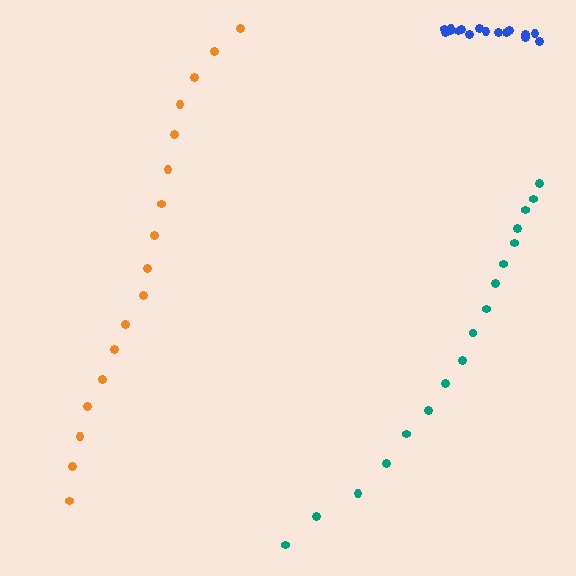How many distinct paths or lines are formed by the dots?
There are 3 distinct paths.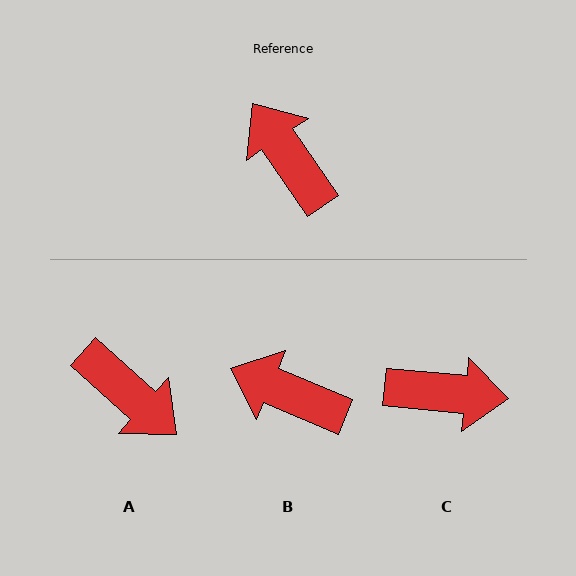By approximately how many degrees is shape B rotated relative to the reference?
Approximately 33 degrees counter-clockwise.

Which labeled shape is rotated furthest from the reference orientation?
A, about 166 degrees away.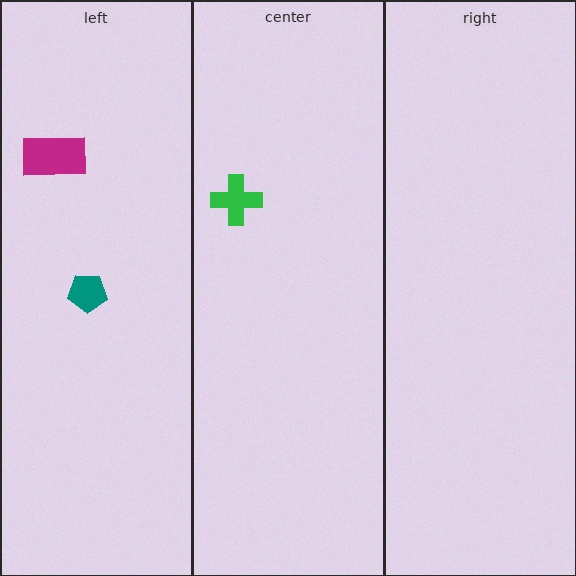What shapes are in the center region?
The green cross.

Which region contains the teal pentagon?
The left region.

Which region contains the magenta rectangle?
The left region.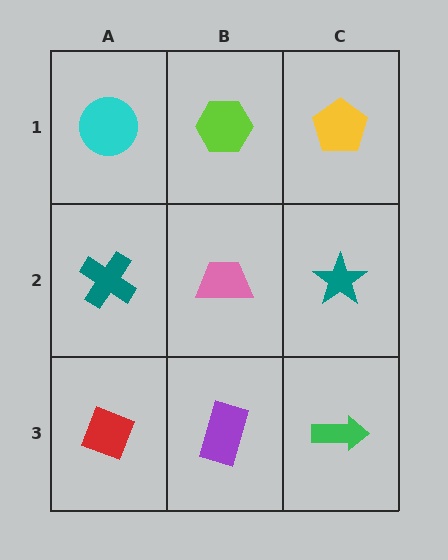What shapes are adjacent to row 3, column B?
A pink trapezoid (row 2, column B), a red diamond (row 3, column A), a green arrow (row 3, column C).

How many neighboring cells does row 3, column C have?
2.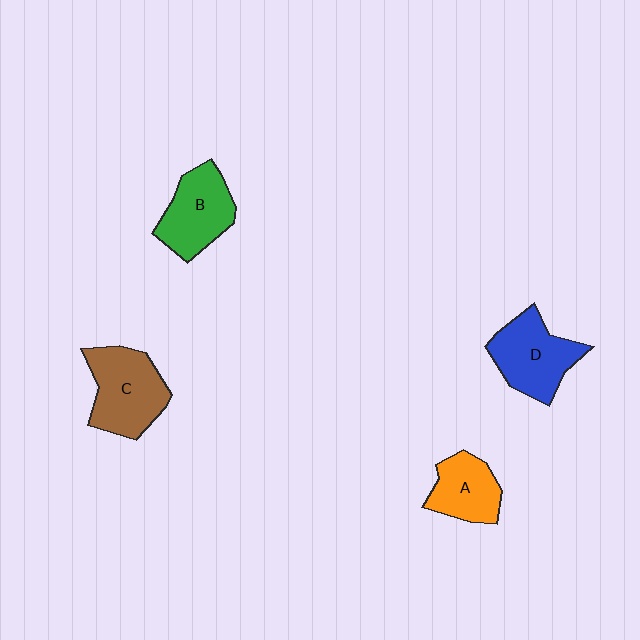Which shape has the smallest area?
Shape A (orange).